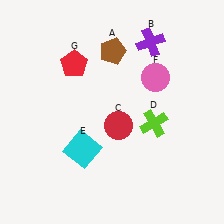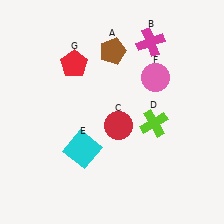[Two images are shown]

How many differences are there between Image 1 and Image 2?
There is 1 difference between the two images.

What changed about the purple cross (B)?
In Image 1, B is purple. In Image 2, it changed to magenta.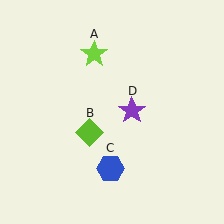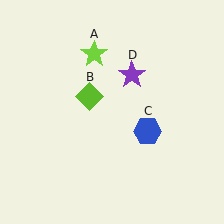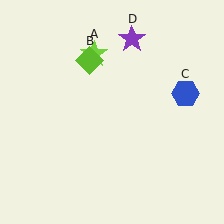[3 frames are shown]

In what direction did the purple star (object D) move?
The purple star (object D) moved up.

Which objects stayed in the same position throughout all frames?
Lime star (object A) remained stationary.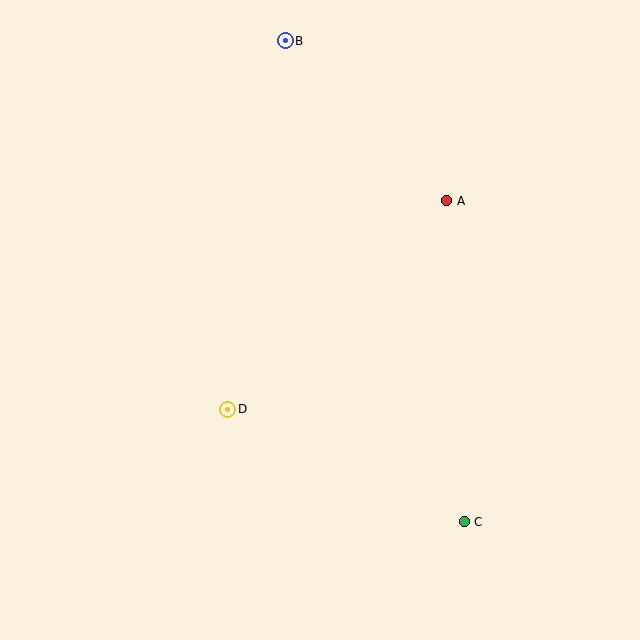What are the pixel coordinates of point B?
Point B is at (285, 41).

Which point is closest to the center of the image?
Point D at (228, 409) is closest to the center.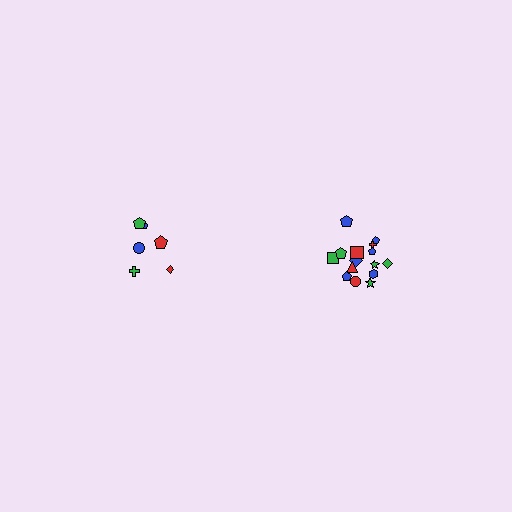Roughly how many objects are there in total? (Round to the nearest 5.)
Roughly 20 objects in total.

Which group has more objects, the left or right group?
The right group.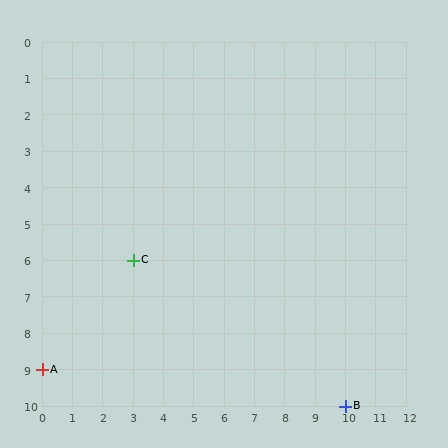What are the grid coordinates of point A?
Point A is at grid coordinates (0, 9).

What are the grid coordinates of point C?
Point C is at grid coordinates (3, 6).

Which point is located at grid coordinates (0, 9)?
Point A is at (0, 9).